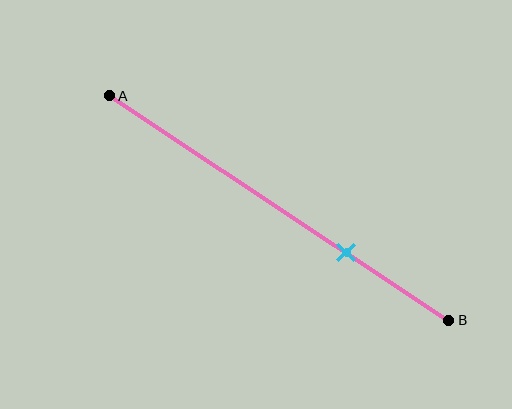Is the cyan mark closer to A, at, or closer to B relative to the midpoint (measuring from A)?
The cyan mark is closer to point B than the midpoint of segment AB.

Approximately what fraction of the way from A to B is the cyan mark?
The cyan mark is approximately 70% of the way from A to B.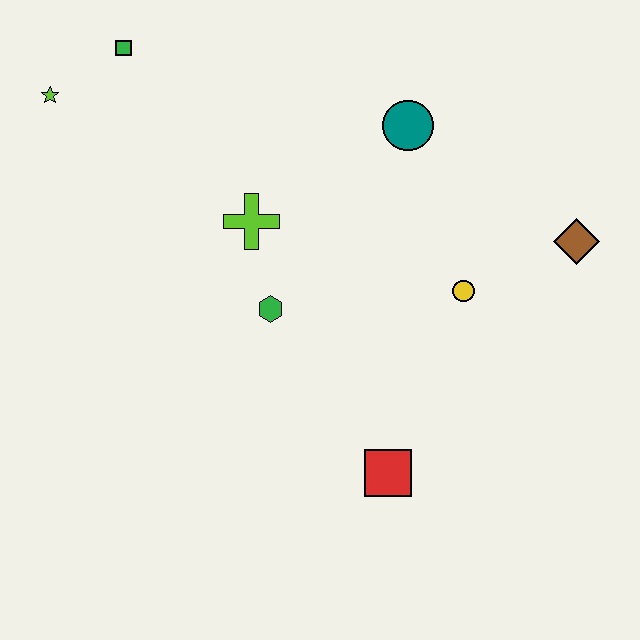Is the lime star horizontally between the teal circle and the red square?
No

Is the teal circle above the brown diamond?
Yes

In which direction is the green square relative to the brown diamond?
The green square is to the left of the brown diamond.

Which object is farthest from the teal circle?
The lime star is farthest from the teal circle.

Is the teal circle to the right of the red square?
Yes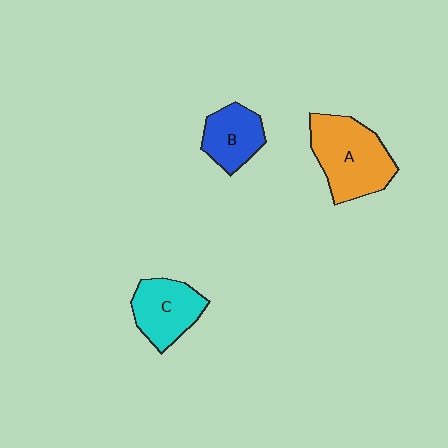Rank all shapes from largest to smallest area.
From largest to smallest: A (orange), C (cyan), B (blue).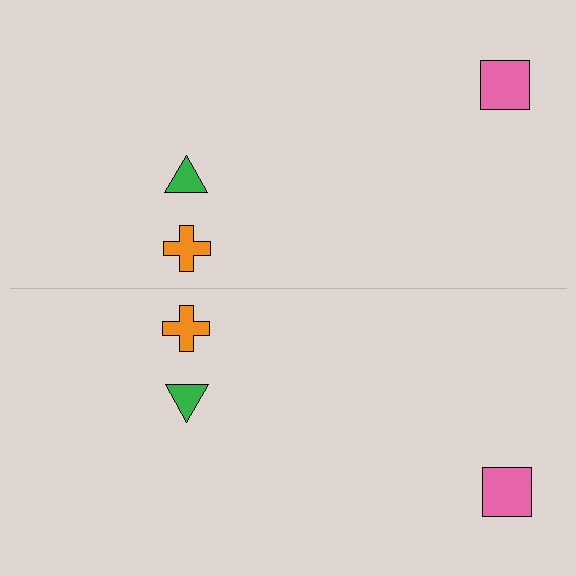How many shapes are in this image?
There are 6 shapes in this image.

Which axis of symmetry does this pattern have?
The pattern has a horizontal axis of symmetry running through the center of the image.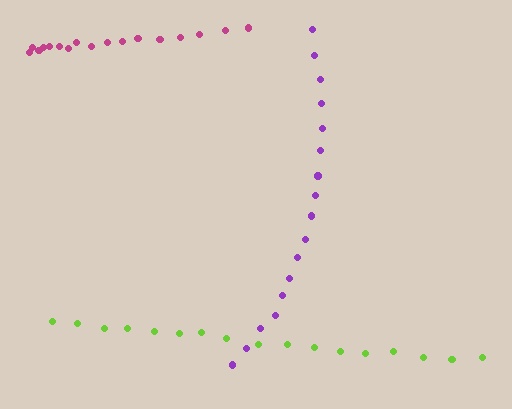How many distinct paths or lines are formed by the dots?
There are 3 distinct paths.